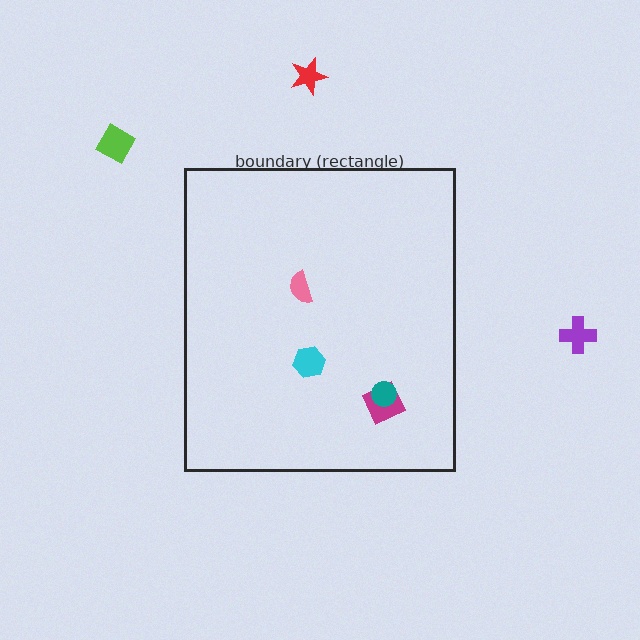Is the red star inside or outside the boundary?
Outside.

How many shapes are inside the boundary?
4 inside, 3 outside.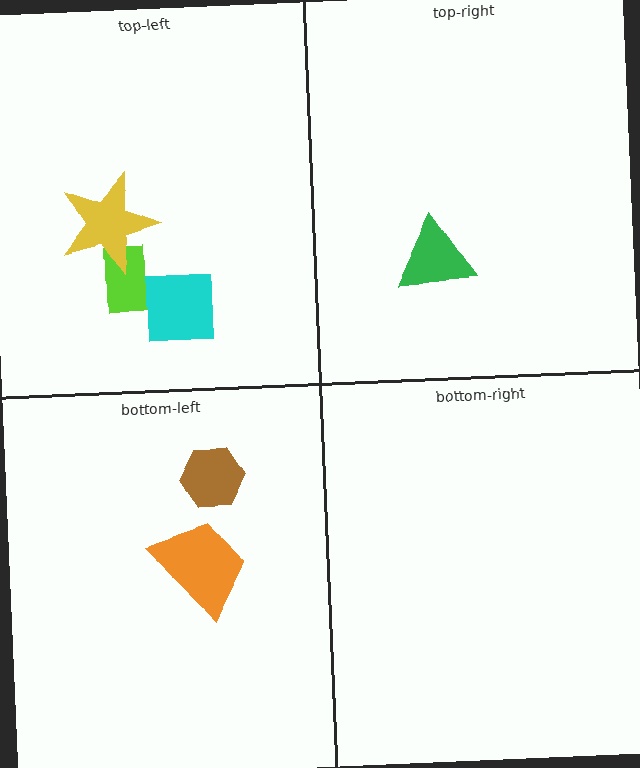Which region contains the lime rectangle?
The top-left region.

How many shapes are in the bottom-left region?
2.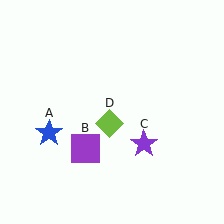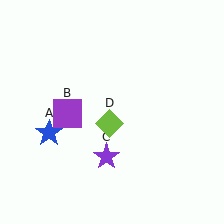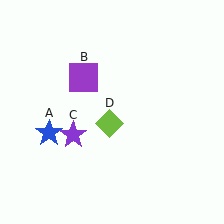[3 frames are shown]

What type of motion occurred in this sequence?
The purple square (object B), purple star (object C) rotated clockwise around the center of the scene.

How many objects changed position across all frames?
2 objects changed position: purple square (object B), purple star (object C).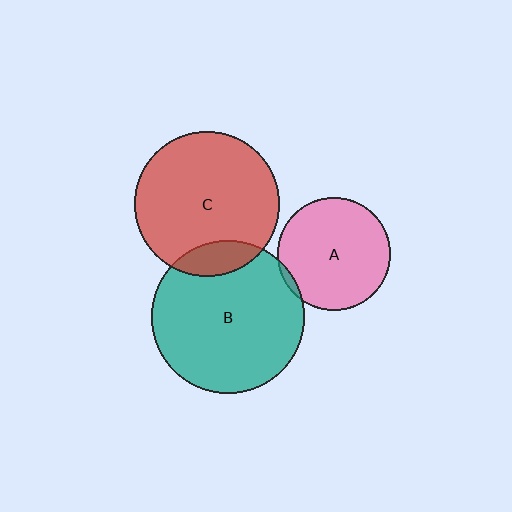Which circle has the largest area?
Circle B (teal).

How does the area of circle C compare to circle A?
Approximately 1.6 times.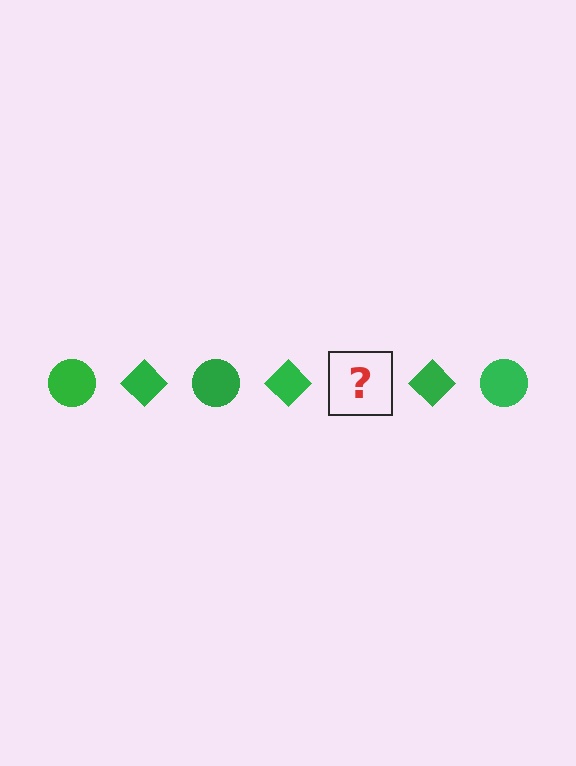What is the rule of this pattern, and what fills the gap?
The rule is that the pattern cycles through circle, diamond shapes in green. The gap should be filled with a green circle.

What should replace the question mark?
The question mark should be replaced with a green circle.